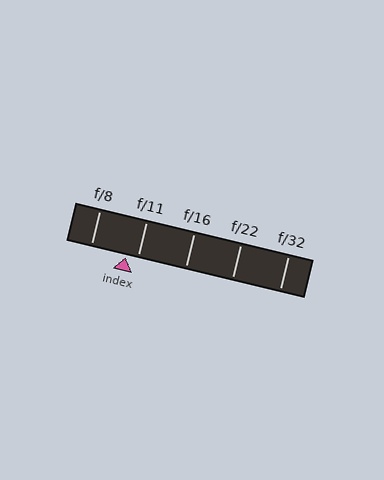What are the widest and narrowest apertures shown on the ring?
The widest aperture shown is f/8 and the narrowest is f/32.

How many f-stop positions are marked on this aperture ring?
There are 5 f-stop positions marked.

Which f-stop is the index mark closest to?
The index mark is closest to f/11.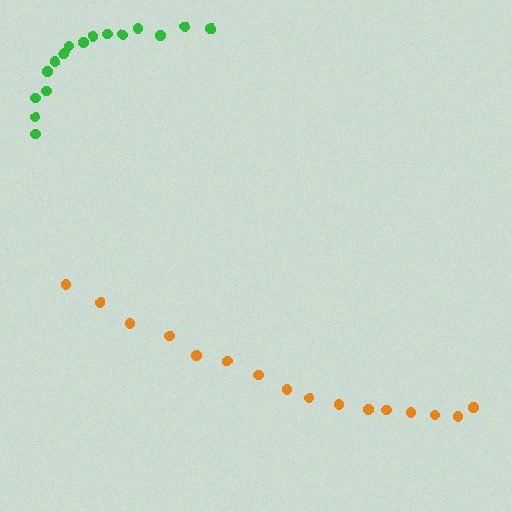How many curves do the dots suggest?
There are 2 distinct paths.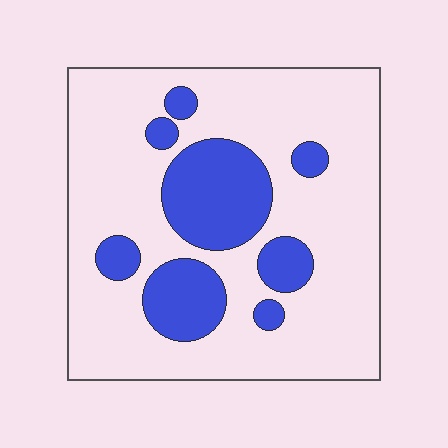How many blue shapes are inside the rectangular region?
8.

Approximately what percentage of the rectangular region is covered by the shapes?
Approximately 25%.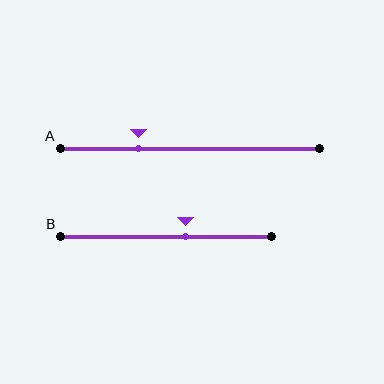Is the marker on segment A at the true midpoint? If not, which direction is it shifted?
No, the marker on segment A is shifted to the left by about 20% of the segment length.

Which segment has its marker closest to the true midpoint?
Segment B has its marker closest to the true midpoint.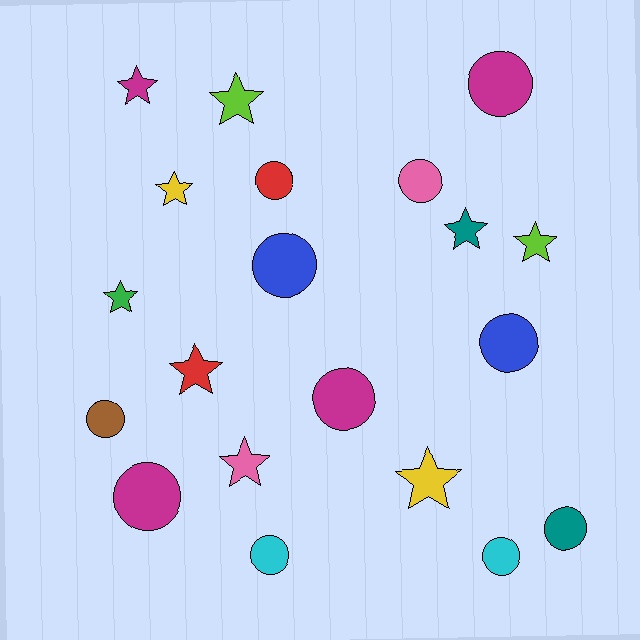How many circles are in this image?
There are 11 circles.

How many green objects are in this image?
There is 1 green object.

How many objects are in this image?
There are 20 objects.